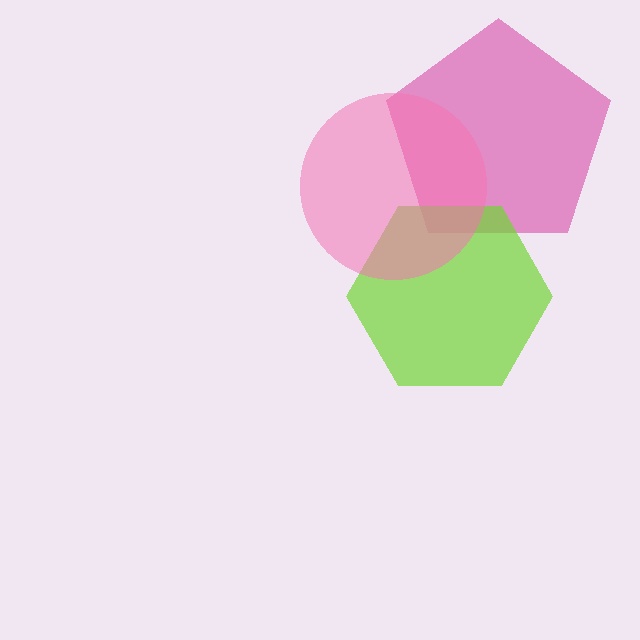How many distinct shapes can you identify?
There are 3 distinct shapes: a magenta pentagon, a lime hexagon, a pink circle.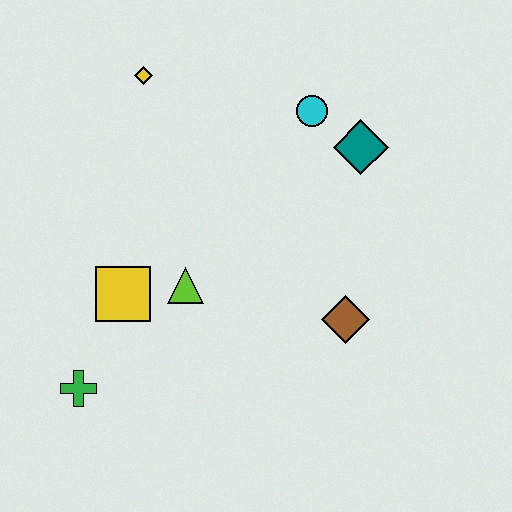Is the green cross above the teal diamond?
No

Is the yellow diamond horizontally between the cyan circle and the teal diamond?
No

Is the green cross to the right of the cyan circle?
No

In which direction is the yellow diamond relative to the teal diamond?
The yellow diamond is to the left of the teal diamond.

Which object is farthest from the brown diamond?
The yellow diamond is farthest from the brown diamond.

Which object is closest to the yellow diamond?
The cyan circle is closest to the yellow diamond.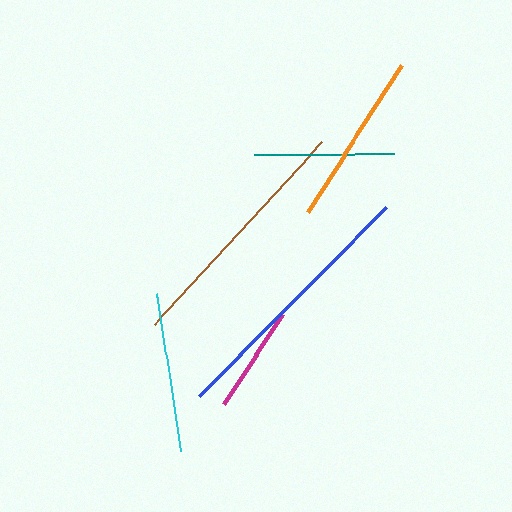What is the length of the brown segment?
The brown segment is approximately 247 pixels long.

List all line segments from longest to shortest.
From longest to shortest: blue, brown, orange, cyan, teal, magenta.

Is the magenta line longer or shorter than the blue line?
The blue line is longer than the magenta line.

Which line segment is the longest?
The blue line is the longest at approximately 265 pixels.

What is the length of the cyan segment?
The cyan segment is approximately 160 pixels long.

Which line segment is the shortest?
The magenta line is the shortest at approximately 108 pixels.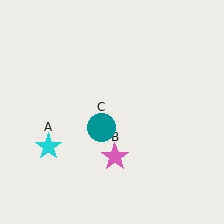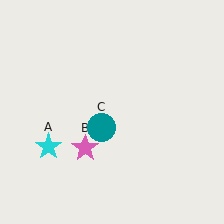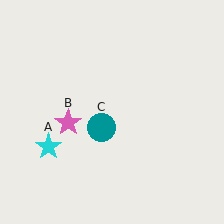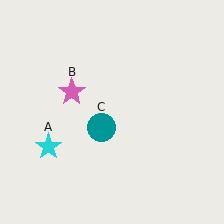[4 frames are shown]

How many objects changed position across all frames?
1 object changed position: pink star (object B).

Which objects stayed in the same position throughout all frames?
Cyan star (object A) and teal circle (object C) remained stationary.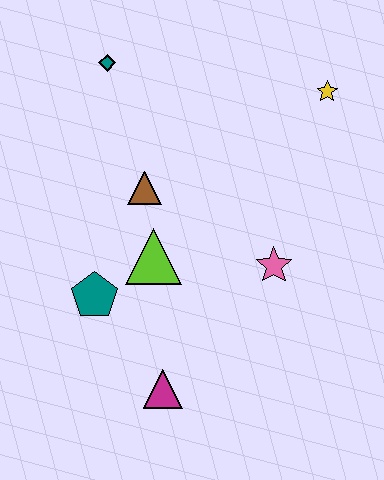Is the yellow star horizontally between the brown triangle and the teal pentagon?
No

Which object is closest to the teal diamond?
The brown triangle is closest to the teal diamond.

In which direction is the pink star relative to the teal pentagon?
The pink star is to the right of the teal pentagon.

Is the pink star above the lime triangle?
No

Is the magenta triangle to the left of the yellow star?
Yes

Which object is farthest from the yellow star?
The magenta triangle is farthest from the yellow star.